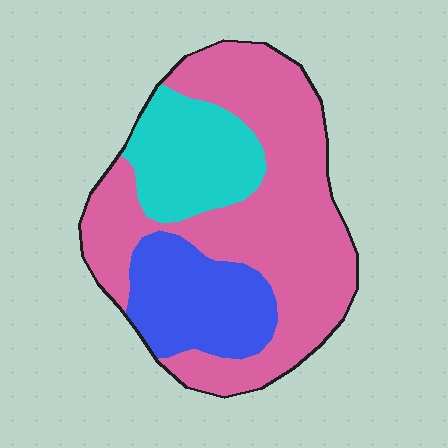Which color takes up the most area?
Pink, at roughly 60%.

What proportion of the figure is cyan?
Cyan covers 20% of the figure.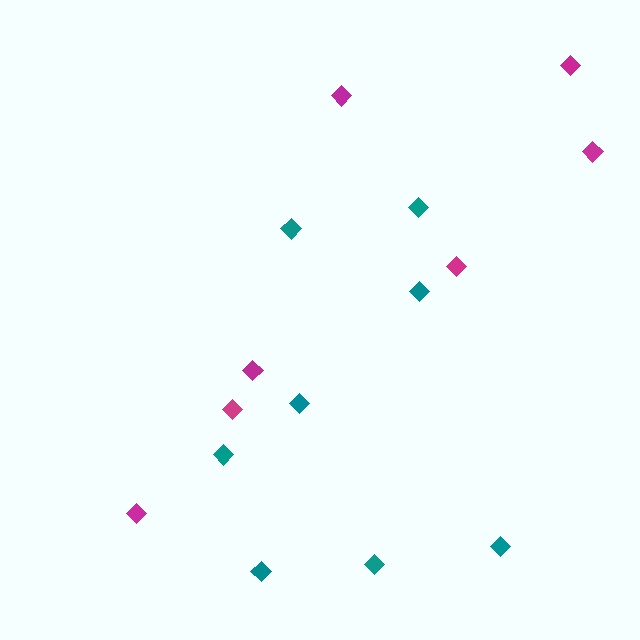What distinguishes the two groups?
There are 2 groups: one group of teal diamonds (8) and one group of magenta diamonds (7).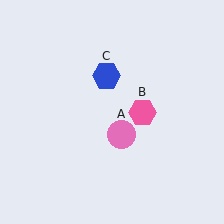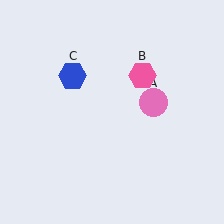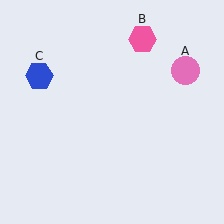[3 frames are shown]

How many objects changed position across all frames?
3 objects changed position: pink circle (object A), pink hexagon (object B), blue hexagon (object C).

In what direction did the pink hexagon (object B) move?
The pink hexagon (object B) moved up.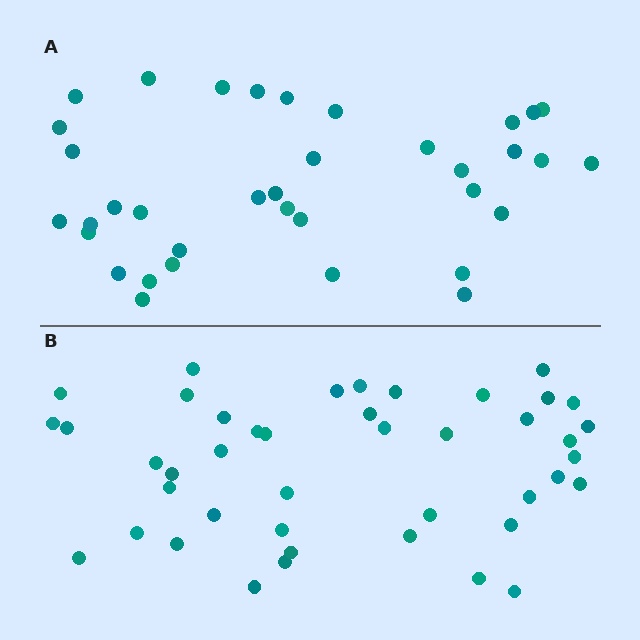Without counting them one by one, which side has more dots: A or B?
Region B (the bottom region) has more dots.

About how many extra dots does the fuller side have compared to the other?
Region B has roughly 8 or so more dots than region A.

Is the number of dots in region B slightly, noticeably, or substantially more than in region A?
Region B has only slightly more — the two regions are fairly close. The ratio is roughly 1.2 to 1.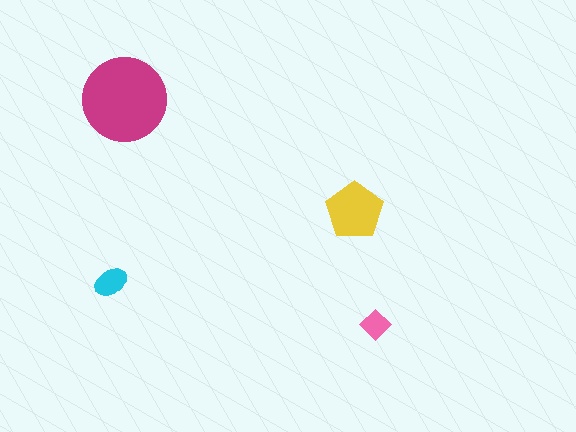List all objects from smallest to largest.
The pink diamond, the cyan ellipse, the yellow pentagon, the magenta circle.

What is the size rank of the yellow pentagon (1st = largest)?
2nd.